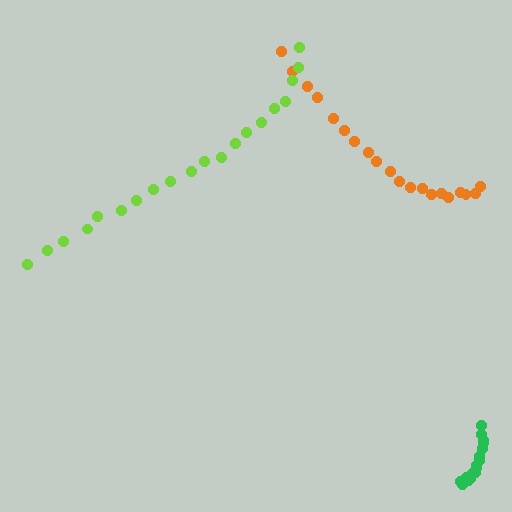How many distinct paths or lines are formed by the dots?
There are 3 distinct paths.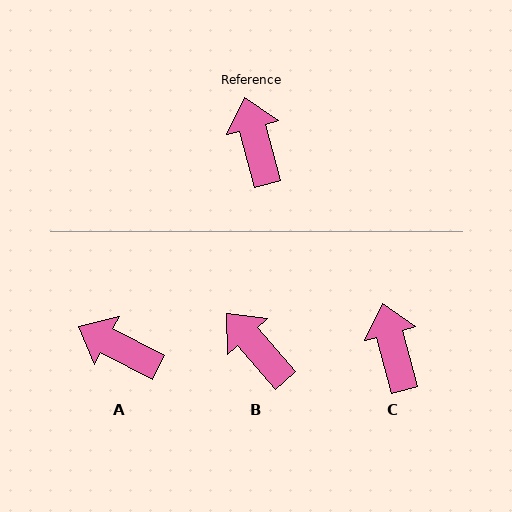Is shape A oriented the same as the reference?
No, it is off by about 48 degrees.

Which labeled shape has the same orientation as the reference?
C.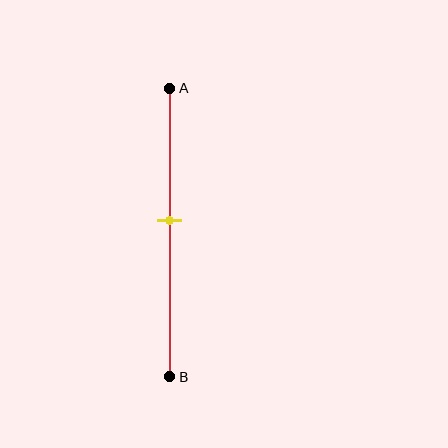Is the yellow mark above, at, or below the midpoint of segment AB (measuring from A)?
The yellow mark is above the midpoint of segment AB.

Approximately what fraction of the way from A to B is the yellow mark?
The yellow mark is approximately 45% of the way from A to B.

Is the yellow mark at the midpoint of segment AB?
No, the mark is at about 45% from A, not at the 50% midpoint.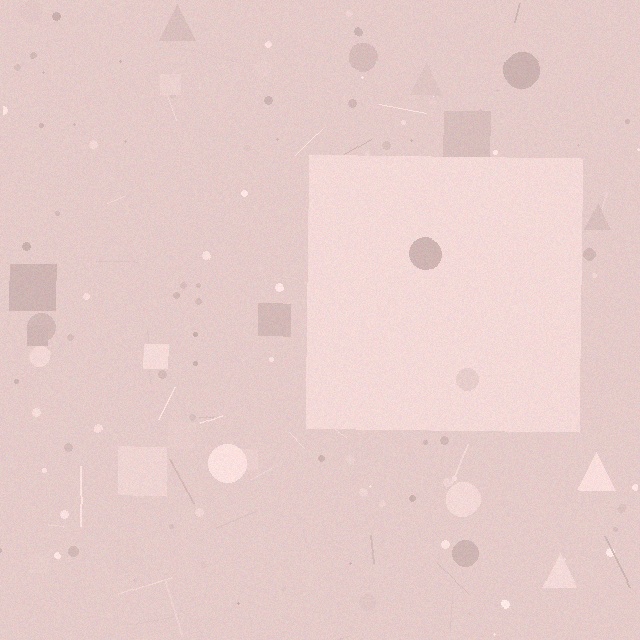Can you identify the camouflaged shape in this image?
The camouflaged shape is a square.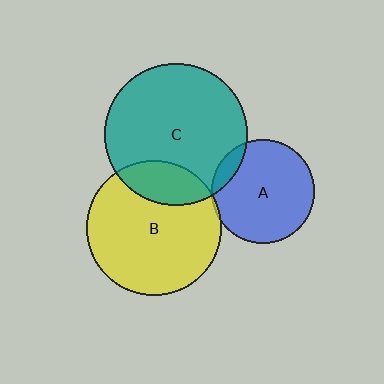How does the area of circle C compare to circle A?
Approximately 1.9 times.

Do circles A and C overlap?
Yes.